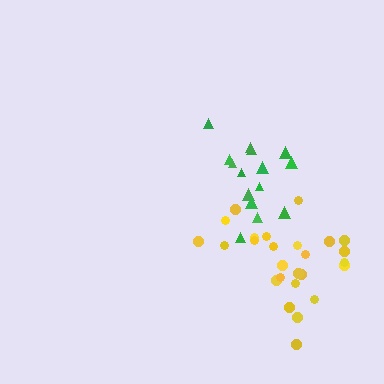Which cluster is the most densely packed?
Yellow.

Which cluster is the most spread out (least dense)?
Green.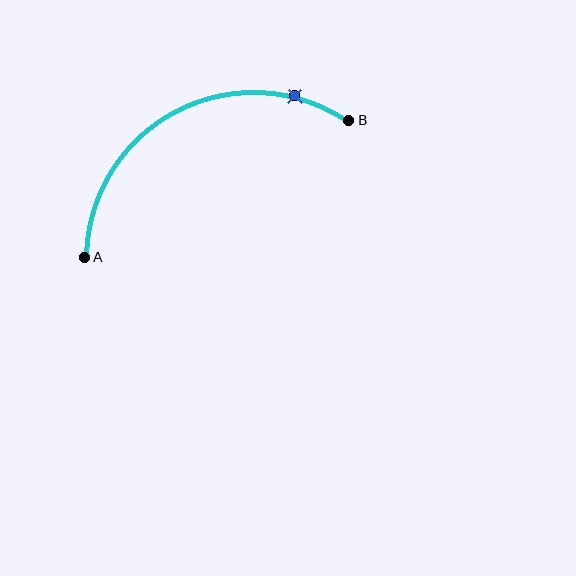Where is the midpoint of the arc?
The arc midpoint is the point on the curve farthest from the straight line joining A and B. It sits above that line.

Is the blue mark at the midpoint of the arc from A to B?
No. The blue mark lies on the arc but is closer to endpoint B. The arc midpoint would be at the point on the curve equidistant along the arc from both A and B.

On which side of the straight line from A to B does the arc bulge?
The arc bulges above the straight line connecting A and B.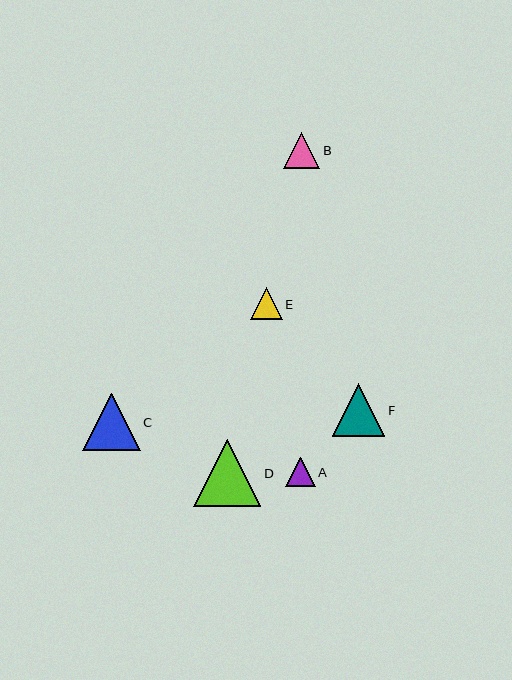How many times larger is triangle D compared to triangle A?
Triangle D is approximately 2.2 times the size of triangle A.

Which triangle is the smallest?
Triangle A is the smallest with a size of approximately 30 pixels.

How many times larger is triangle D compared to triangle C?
Triangle D is approximately 1.2 times the size of triangle C.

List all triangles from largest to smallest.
From largest to smallest: D, C, F, B, E, A.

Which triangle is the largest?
Triangle D is the largest with a size of approximately 67 pixels.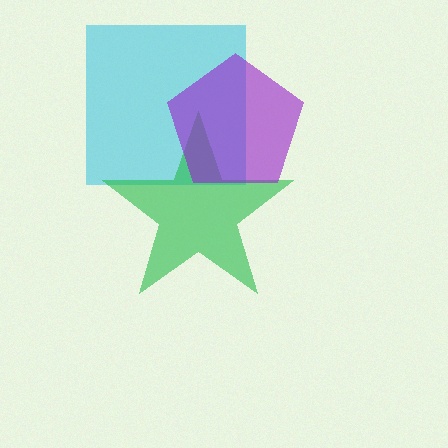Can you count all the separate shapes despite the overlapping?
Yes, there are 3 separate shapes.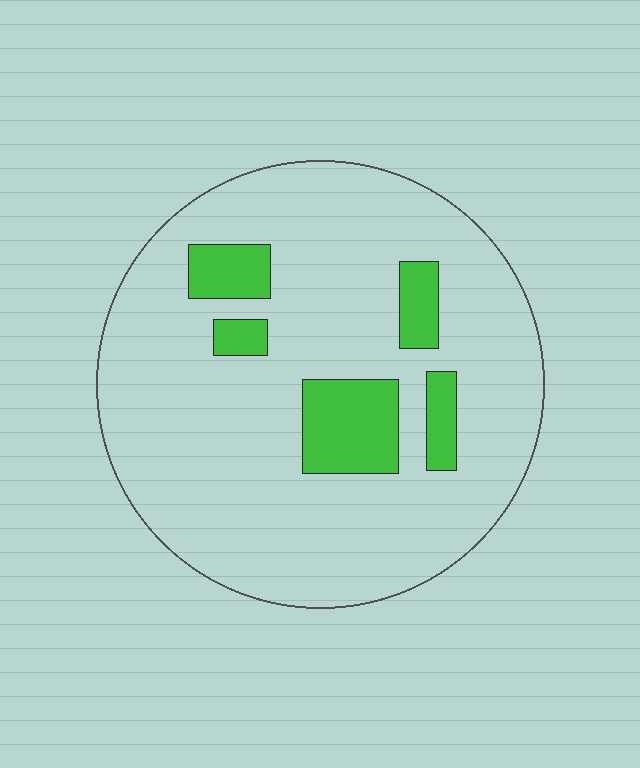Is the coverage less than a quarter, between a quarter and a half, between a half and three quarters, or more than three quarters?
Less than a quarter.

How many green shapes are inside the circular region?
5.